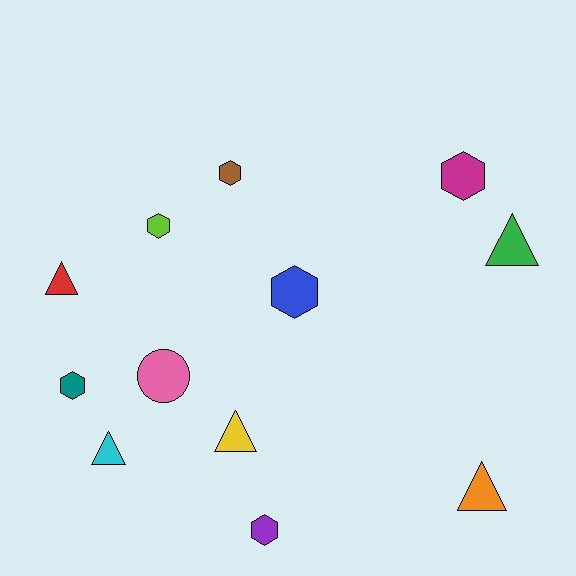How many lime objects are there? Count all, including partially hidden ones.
There is 1 lime object.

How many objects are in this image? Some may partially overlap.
There are 12 objects.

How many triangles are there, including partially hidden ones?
There are 5 triangles.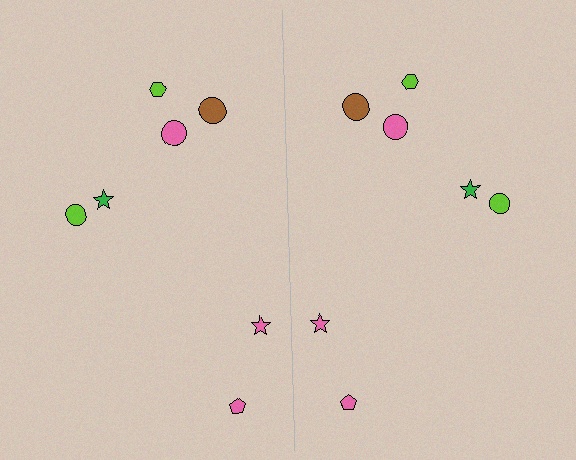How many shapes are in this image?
There are 14 shapes in this image.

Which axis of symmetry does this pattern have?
The pattern has a vertical axis of symmetry running through the center of the image.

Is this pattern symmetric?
Yes, this pattern has bilateral (reflection) symmetry.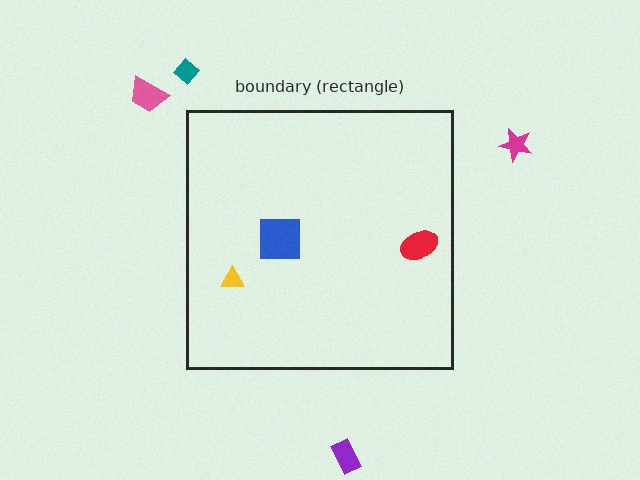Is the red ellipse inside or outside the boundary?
Inside.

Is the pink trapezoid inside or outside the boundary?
Outside.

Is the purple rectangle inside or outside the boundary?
Outside.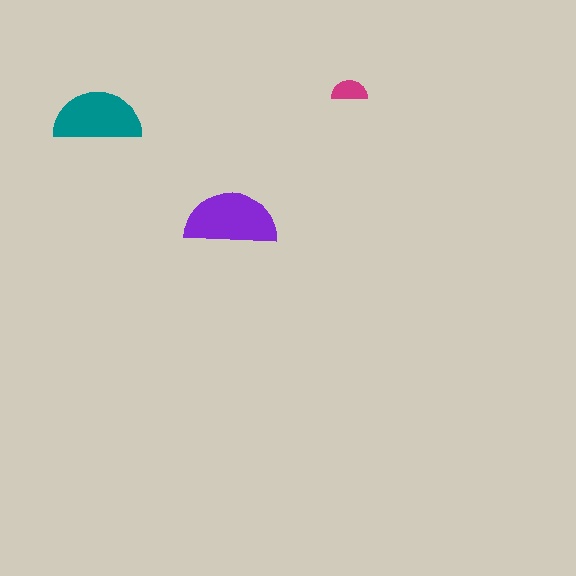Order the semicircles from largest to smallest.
the purple one, the teal one, the magenta one.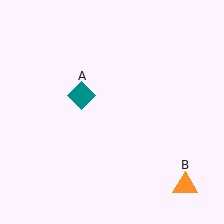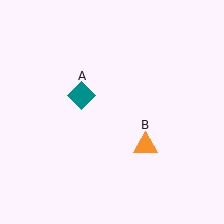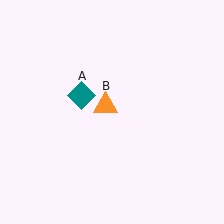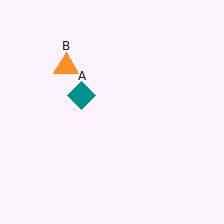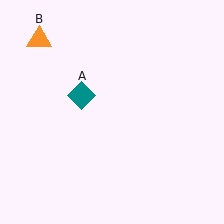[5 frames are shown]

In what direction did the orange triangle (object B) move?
The orange triangle (object B) moved up and to the left.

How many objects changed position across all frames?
1 object changed position: orange triangle (object B).